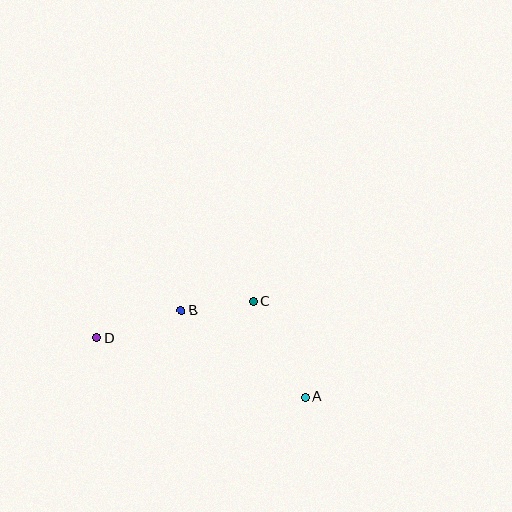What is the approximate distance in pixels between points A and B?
The distance between A and B is approximately 151 pixels.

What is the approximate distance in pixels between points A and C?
The distance between A and C is approximately 108 pixels.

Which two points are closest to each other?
Points B and C are closest to each other.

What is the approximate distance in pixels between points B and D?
The distance between B and D is approximately 89 pixels.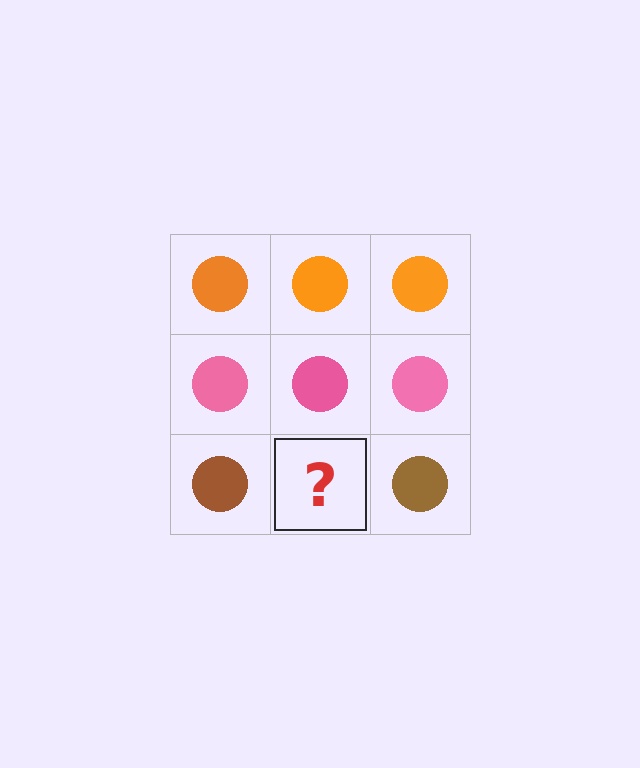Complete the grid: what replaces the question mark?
The question mark should be replaced with a brown circle.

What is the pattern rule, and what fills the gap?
The rule is that each row has a consistent color. The gap should be filled with a brown circle.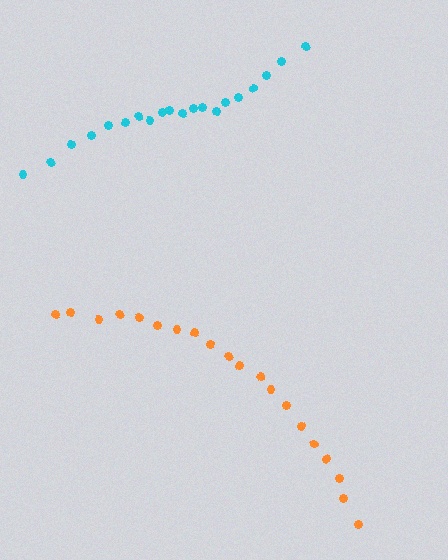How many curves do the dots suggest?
There are 2 distinct paths.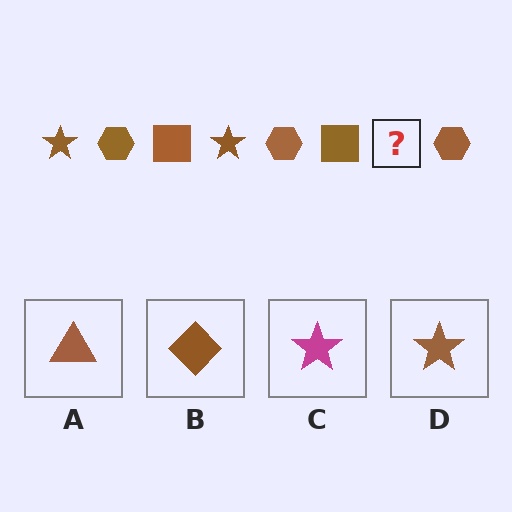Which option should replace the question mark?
Option D.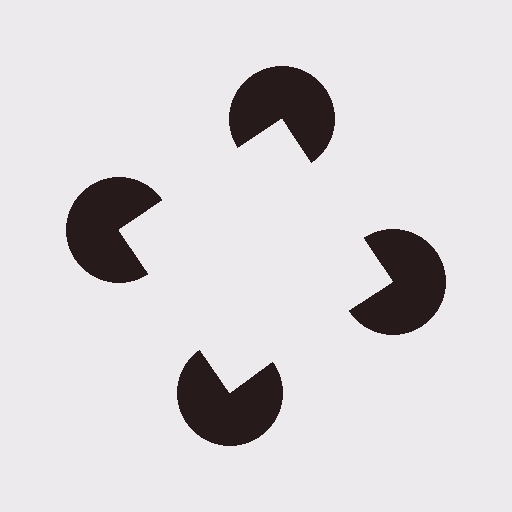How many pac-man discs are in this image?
There are 4 — one at each vertex of the illusory square.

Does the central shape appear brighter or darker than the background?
It typically appears slightly brighter than the background, even though no actual brightness change is drawn.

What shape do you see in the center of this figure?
An illusory square — its edges are inferred from the aligned wedge cuts in the pac-man discs, not physically drawn.